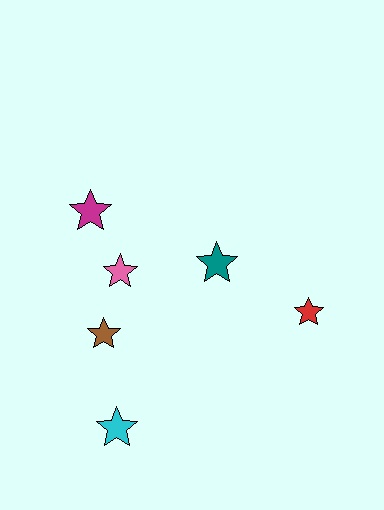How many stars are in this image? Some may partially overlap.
There are 6 stars.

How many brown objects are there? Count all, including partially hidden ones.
There is 1 brown object.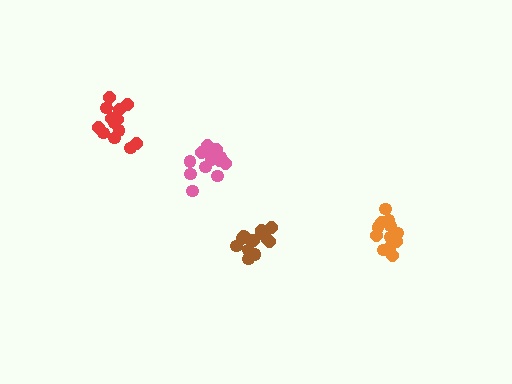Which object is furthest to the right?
The orange cluster is rightmost.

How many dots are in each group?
Group 1: 15 dots, Group 2: 13 dots, Group 3: 13 dots, Group 4: 14 dots (55 total).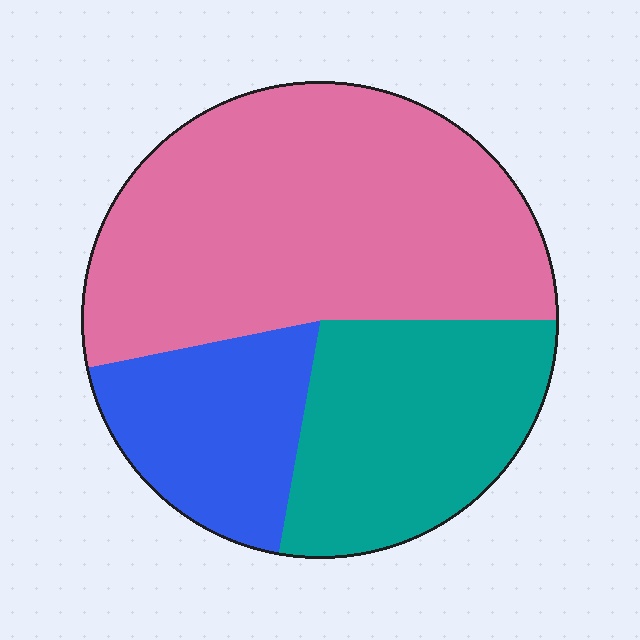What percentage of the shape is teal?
Teal covers roughly 30% of the shape.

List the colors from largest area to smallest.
From largest to smallest: pink, teal, blue.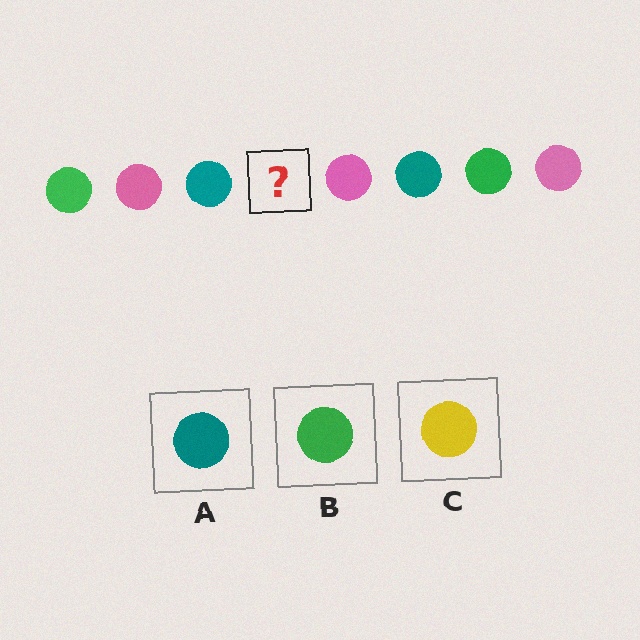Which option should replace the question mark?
Option B.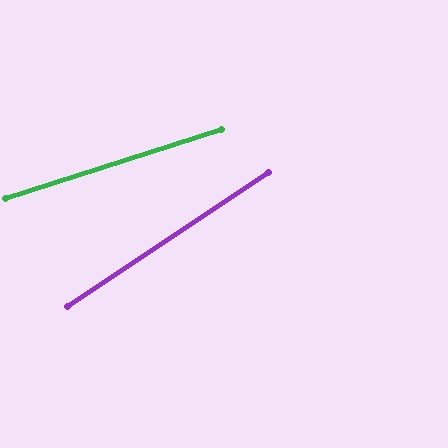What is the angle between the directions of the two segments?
Approximately 16 degrees.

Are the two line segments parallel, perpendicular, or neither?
Neither parallel nor perpendicular — they differ by about 16°.